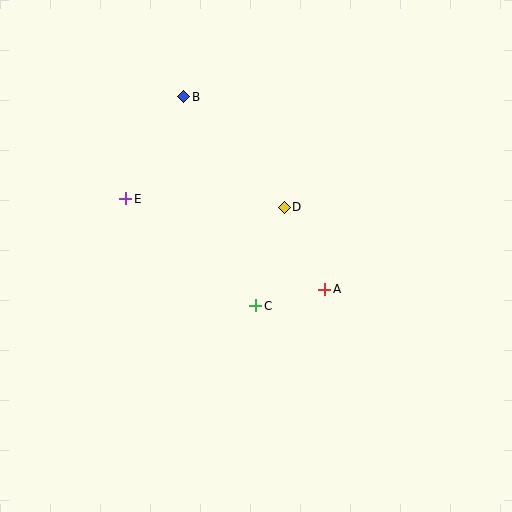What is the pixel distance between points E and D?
The distance between E and D is 159 pixels.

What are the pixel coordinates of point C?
Point C is at (256, 306).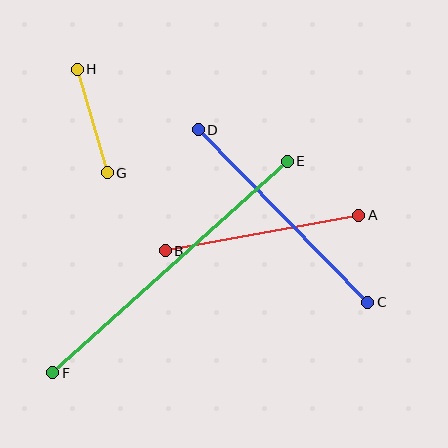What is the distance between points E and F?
The distance is approximately 316 pixels.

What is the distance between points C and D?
The distance is approximately 242 pixels.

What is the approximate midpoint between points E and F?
The midpoint is at approximately (170, 267) pixels.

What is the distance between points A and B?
The distance is approximately 197 pixels.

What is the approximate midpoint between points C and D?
The midpoint is at approximately (283, 216) pixels.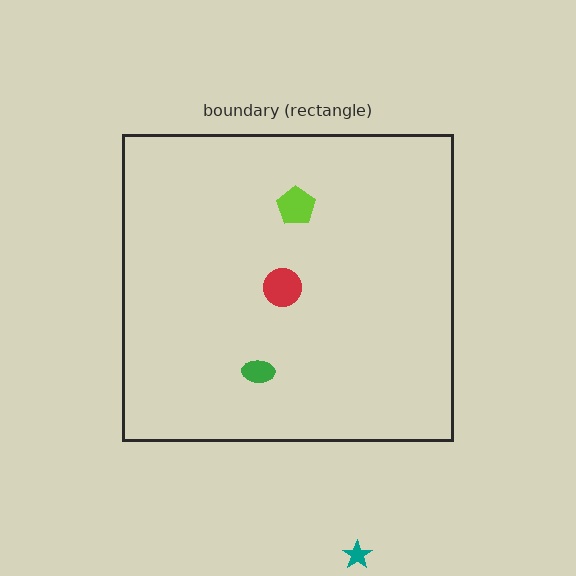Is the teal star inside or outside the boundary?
Outside.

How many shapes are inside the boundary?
3 inside, 1 outside.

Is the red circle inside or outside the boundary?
Inside.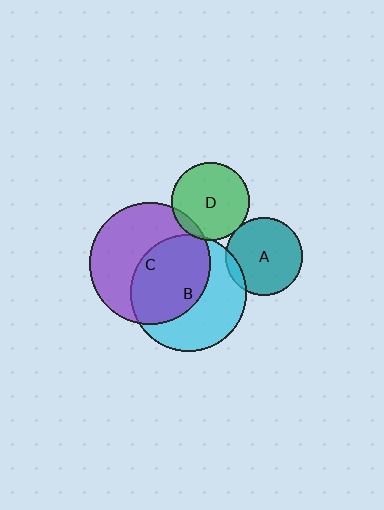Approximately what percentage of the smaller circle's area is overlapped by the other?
Approximately 5%.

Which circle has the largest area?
Circle C (purple).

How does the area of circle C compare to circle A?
Approximately 2.5 times.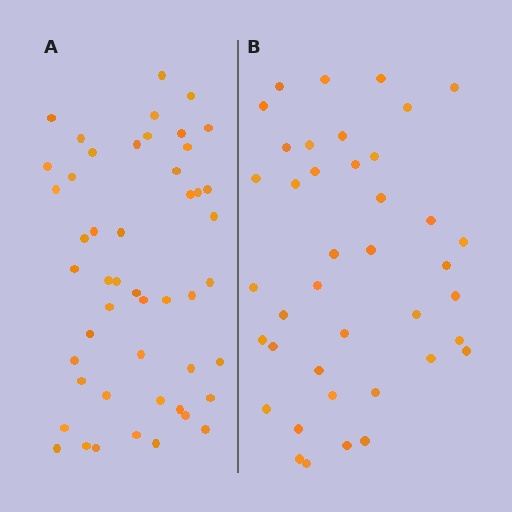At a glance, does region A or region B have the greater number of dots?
Region A (the left region) has more dots.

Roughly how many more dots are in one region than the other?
Region A has roughly 8 or so more dots than region B.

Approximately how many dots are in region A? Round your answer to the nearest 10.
About 50 dots. (The exact count is 49, which rounds to 50.)